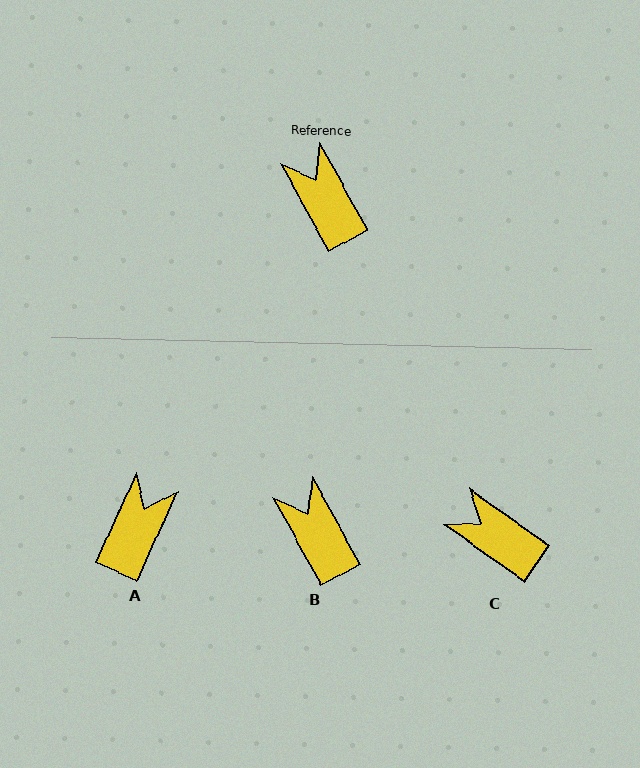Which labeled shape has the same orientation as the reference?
B.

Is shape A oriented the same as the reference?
No, it is off by about 53 degrees.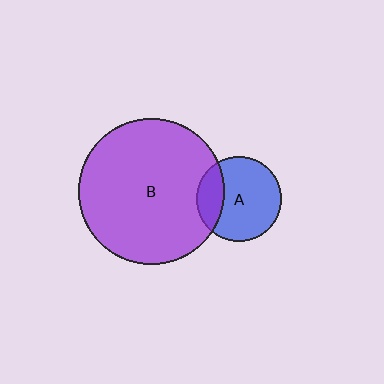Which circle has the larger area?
Circle B (purple).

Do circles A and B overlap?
Yes.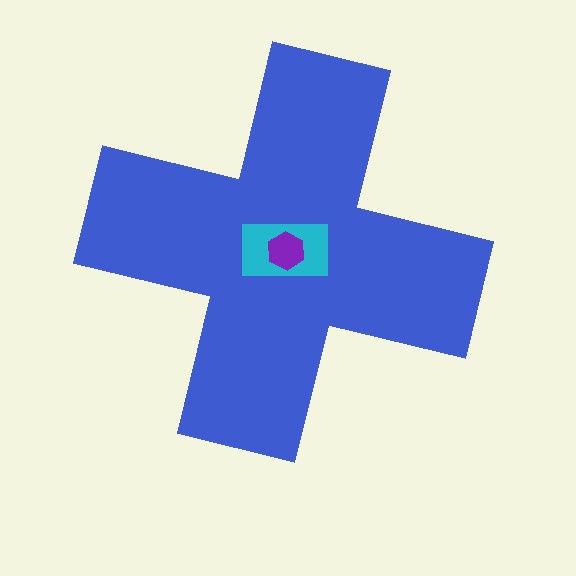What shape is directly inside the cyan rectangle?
The purple hexagon.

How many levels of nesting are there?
3.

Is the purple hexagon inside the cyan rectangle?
Yes.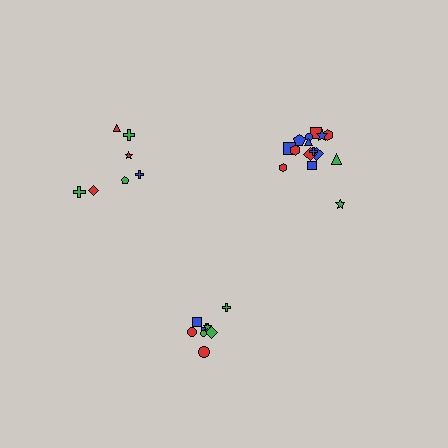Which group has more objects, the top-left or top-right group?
The top-right group.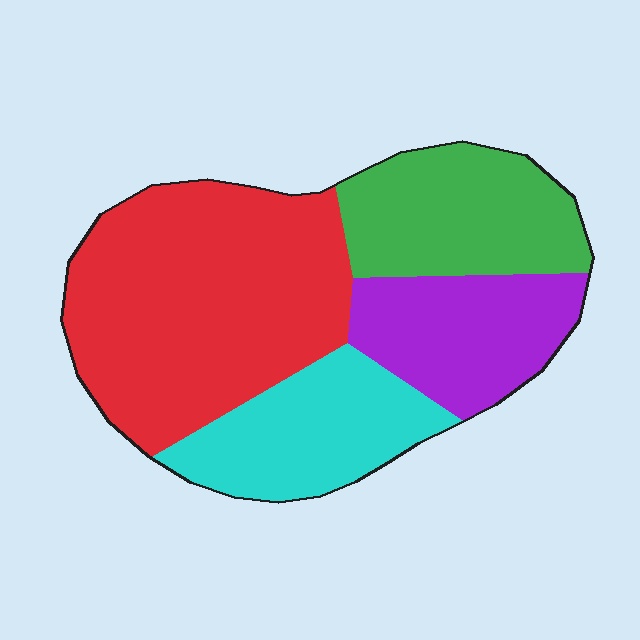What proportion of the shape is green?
Green takes up about one fifth (1/5) of the shape.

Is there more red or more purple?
Red.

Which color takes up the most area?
Red, at roughly 45%.